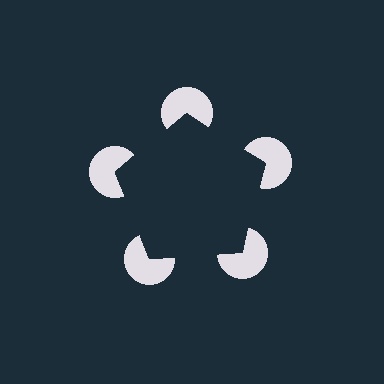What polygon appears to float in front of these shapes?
An illusory pentagon — its edges are inferred from the aligned wedge cuts in the pac-man discs, not physically drawn.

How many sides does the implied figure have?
5 sides.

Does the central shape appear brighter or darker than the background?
It typically appears slightly darker than the background, even though no actual brightness change is drawn.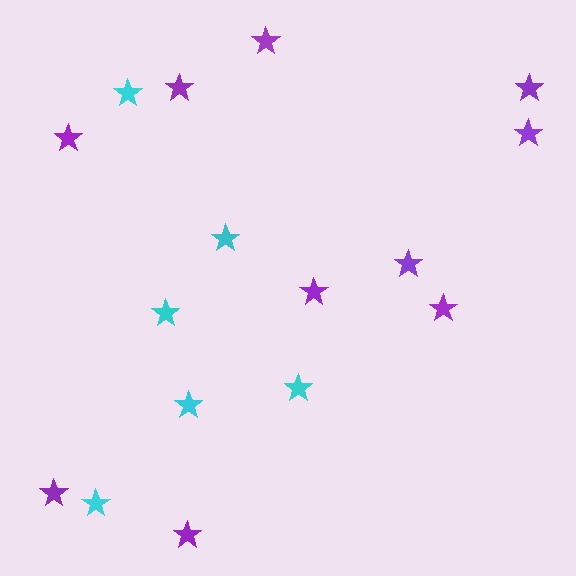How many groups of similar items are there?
There are 2 groups: one group of purple stars (10) and one group of cyan stars (6).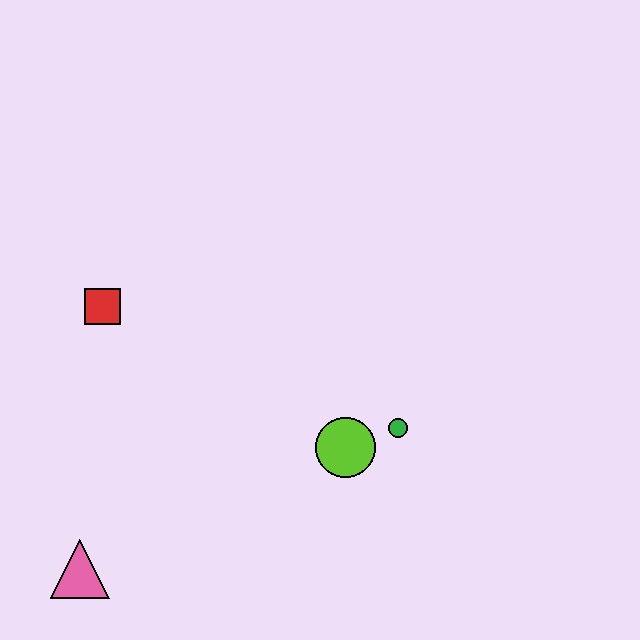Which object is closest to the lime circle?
The green circle is closest to the lime circle.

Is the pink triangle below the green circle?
Yes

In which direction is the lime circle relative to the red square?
The lime circle is to the right of the red square.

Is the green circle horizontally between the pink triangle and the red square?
No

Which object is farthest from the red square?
The green circle is farthest from the red square.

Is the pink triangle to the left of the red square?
Yes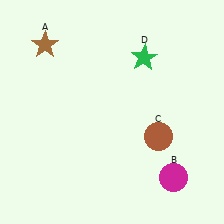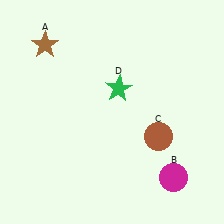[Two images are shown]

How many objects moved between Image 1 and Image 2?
1 object moved between the two images.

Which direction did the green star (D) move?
The green star (D) moved down.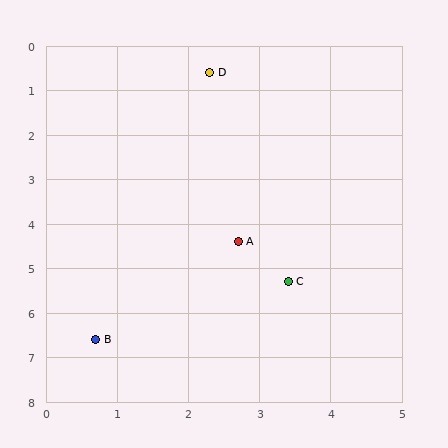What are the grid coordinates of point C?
Point C is at approximately (3.4, 5.3).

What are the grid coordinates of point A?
Point A is at approximately (2.7, 4.4).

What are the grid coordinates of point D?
Point D is at approximately (2.3, 0.6).